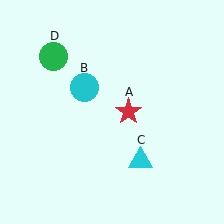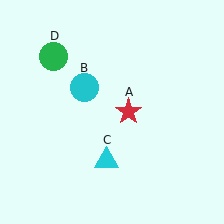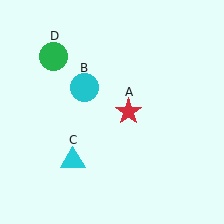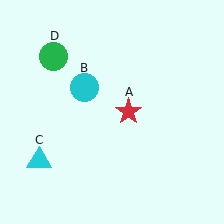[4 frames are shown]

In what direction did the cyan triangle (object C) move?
The cyan triangle (object C) moved left.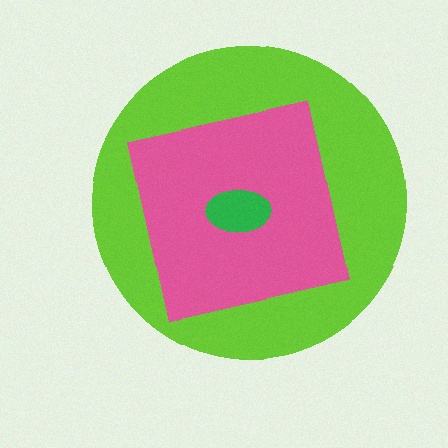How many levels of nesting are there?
3.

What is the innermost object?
The green ellipse.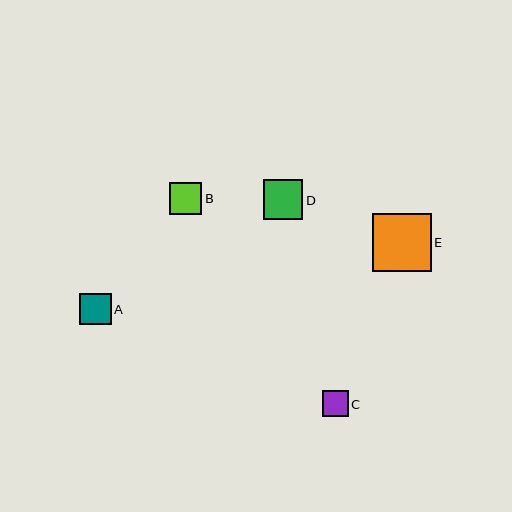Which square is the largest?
Square E is the largest with a size of approximately 58 pixels.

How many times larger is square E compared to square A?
Square E is approximately 1.9 times the size of square A.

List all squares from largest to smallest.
From largest to smallest: E, D, B, A, C.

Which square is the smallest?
Square C is the smallest with a size of approximately 26 pixels.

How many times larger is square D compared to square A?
Square D is approximately 1.3 times the size of square A.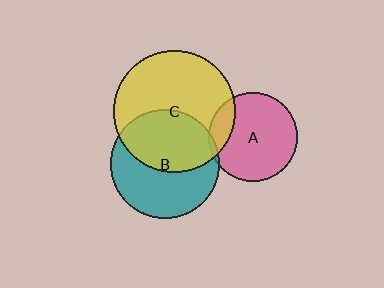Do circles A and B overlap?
Yes.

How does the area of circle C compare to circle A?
Approximately 1.9 times.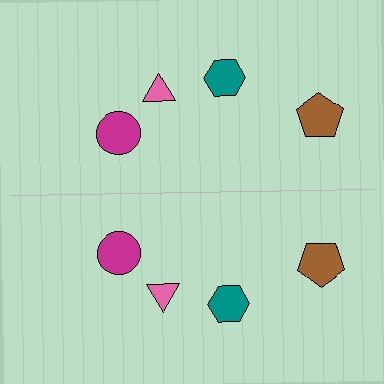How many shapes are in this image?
There are 8 shapes in this image.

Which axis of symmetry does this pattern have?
The pattern has a horizontal axis of symmetry running through the center of the image.